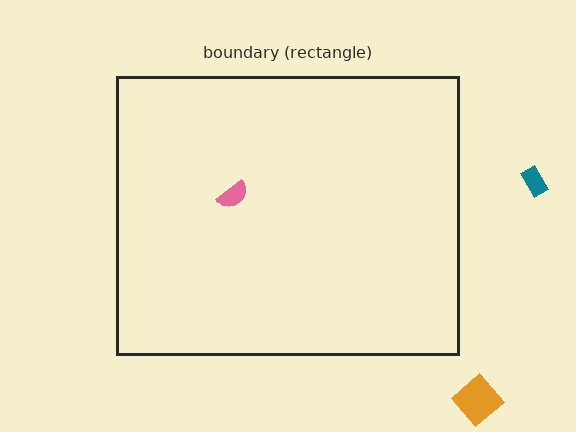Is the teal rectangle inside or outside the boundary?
Outside.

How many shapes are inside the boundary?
1 inside, 2 outside.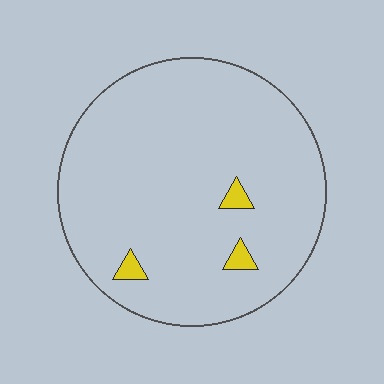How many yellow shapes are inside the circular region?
3.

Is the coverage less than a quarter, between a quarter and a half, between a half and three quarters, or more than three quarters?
Less than a quarter.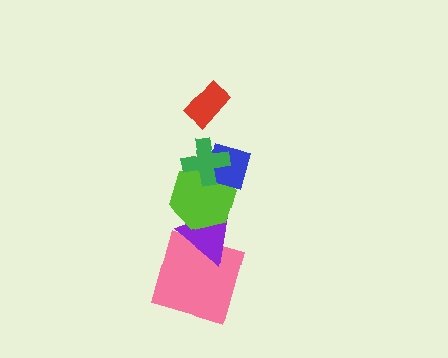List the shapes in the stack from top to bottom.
From top to bottom: the red rectangle, the green cross, the blue diamond, the lime hexagon, the purple triangle, the pink square.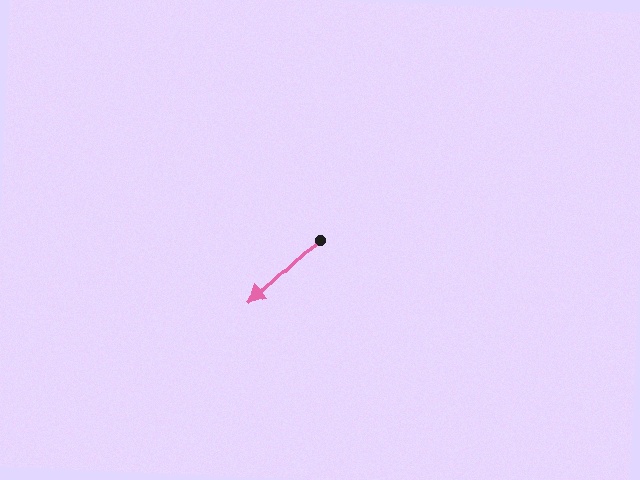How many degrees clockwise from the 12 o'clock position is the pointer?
Approximately 227 degrees.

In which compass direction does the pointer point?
Southwest.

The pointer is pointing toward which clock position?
Roughly 8 o'clock.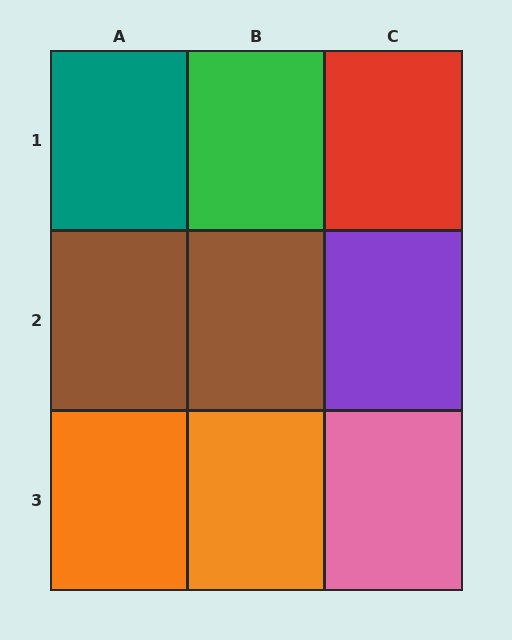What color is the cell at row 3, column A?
Orange.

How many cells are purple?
1 cell is purple.